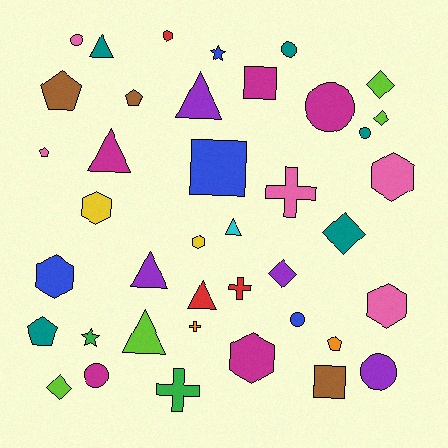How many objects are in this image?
There are 40 objects.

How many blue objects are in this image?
There are 4 blue objects.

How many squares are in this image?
There are 3 squares.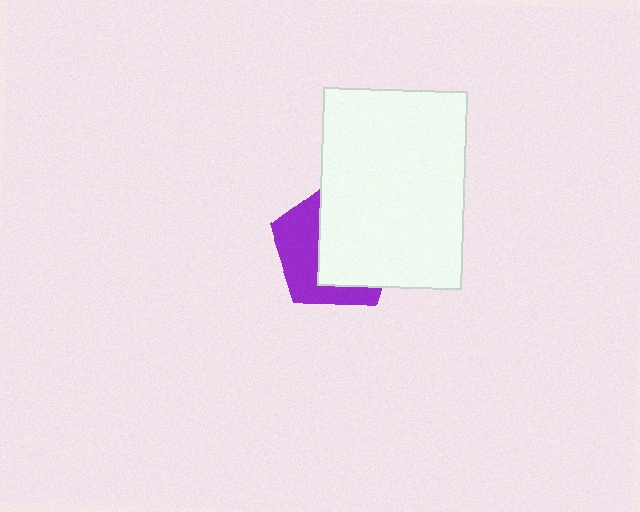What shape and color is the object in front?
The object in front is a white rectangle.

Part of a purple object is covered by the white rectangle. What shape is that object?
It is a pentagon.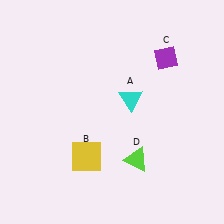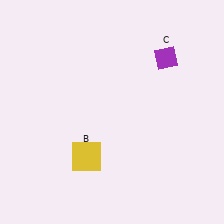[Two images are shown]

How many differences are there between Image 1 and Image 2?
There are 2 differences between the two images.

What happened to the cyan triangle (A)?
The cyan triangle (A) was removed in Image 2. It was in the top-right area of Image 1.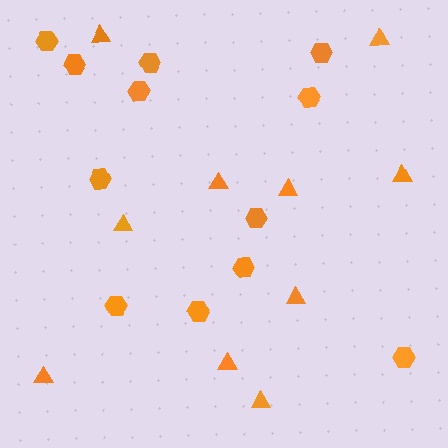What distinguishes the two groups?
There are 2 groups: one group of triangles (10) and one group of hexagons (12).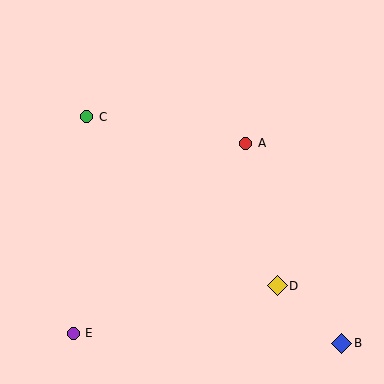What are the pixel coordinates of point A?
Point A is at (246, 143).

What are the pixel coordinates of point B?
Point B is at (342, 343).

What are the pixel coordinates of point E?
Point E is at (73, 333).